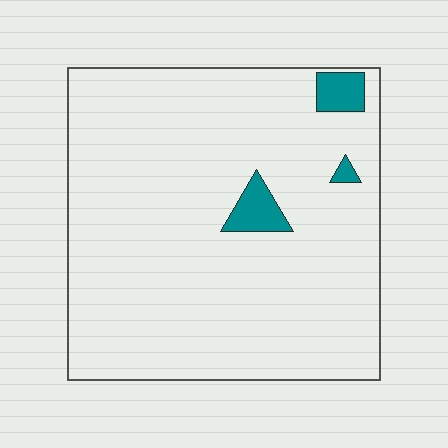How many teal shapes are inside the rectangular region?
3.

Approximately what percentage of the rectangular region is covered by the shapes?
Approximately 5%.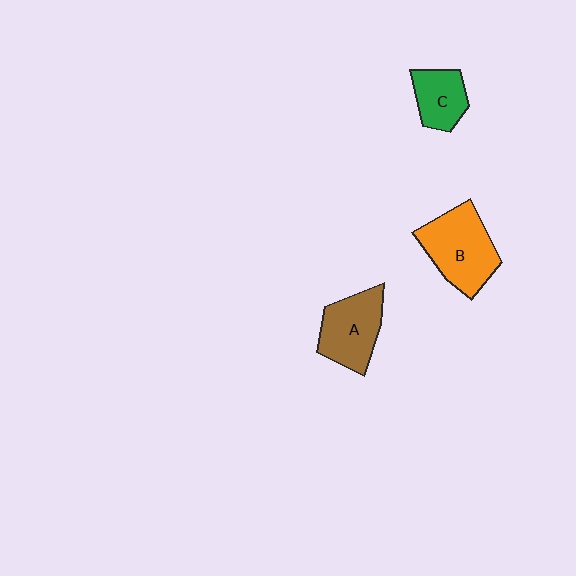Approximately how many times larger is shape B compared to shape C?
Approximately 1.7 times.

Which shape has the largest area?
Shape B (orange).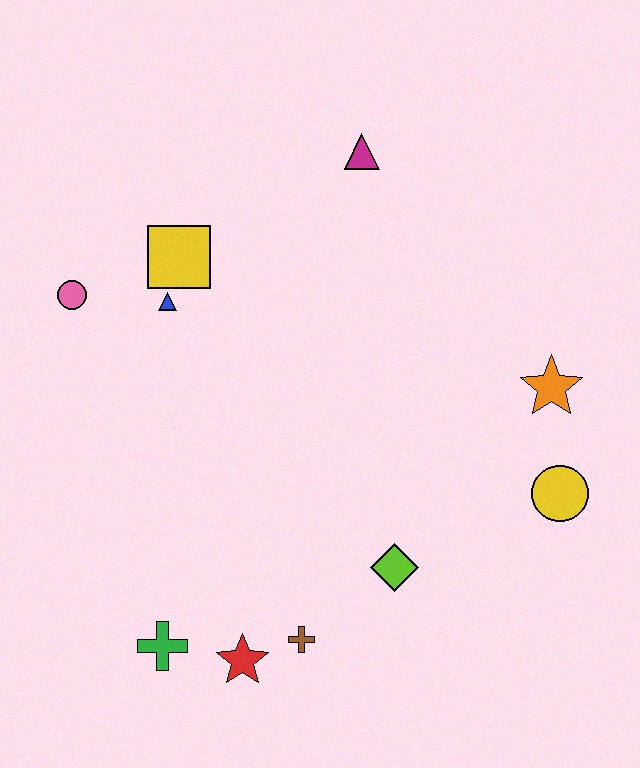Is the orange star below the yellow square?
Yes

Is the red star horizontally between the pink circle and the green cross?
No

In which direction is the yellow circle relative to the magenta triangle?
The yellow circle is below the magenta triangle.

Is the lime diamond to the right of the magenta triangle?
Yes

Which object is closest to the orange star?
The yellow circle is closest to the orange star.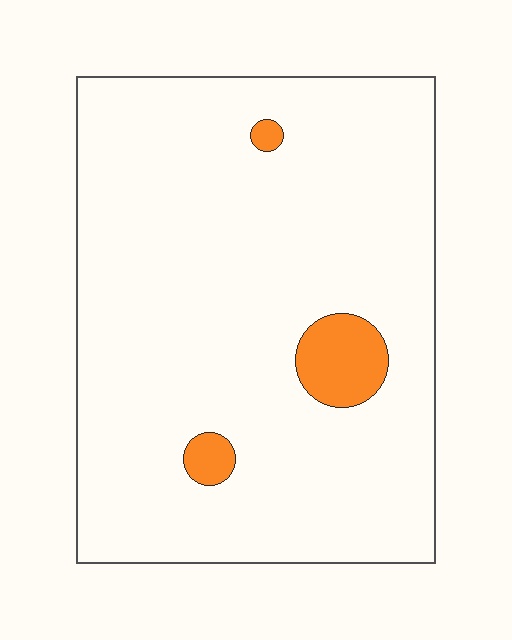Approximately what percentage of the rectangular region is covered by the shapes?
Approximately 5%.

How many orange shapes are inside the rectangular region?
3.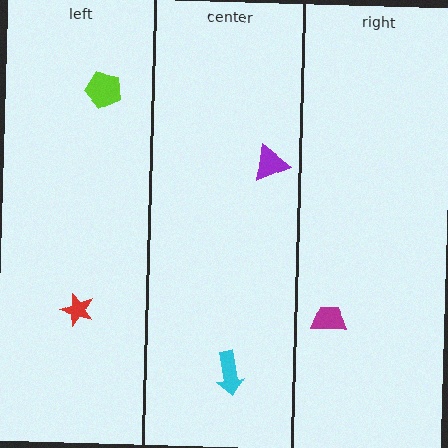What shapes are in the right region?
The magenta trapezoid.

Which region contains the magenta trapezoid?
The right region.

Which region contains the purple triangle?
The center region.